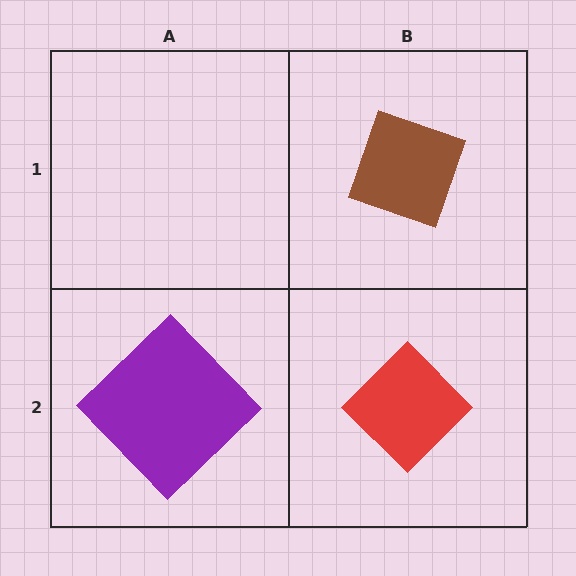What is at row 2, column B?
A red diamond.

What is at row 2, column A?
A purple diamond.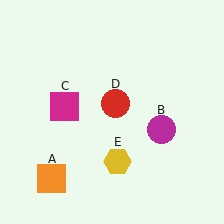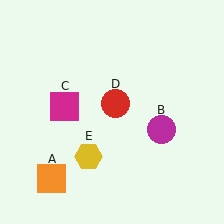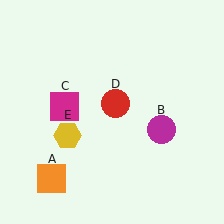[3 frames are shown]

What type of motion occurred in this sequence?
The yellow hexagon (object E) rotated clockwise around the center of the scene.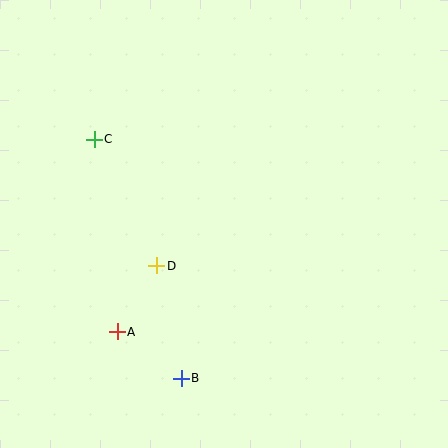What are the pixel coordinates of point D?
Point D is at (157, 266).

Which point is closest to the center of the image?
Point D at (157, 266) is closest to the center.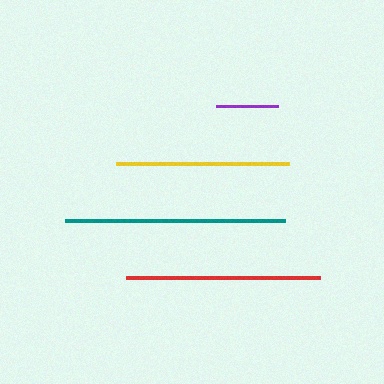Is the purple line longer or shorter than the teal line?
The teal line is longer than the purple line.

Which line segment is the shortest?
The purple line is the shortest at approximately 63 pixels.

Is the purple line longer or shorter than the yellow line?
The yellow line is longer than the purple line.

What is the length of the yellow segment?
The yellow segment is approximately 173 pixels long.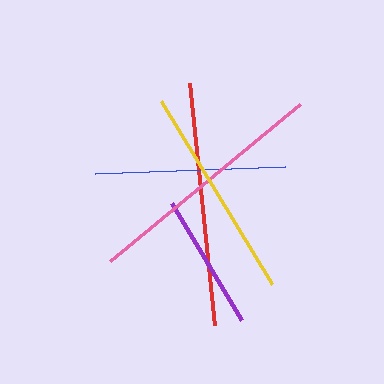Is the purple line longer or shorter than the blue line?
The blue line is longer than the purple line.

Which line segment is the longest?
The pink line is the longest at approximately 246 pixels.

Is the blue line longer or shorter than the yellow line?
The yellow line is longer than the blue line.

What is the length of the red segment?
The red segment is approximately 243 pixels long.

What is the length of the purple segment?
The purple segment is approximately 136 pixels long.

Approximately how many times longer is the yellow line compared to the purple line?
The yellow line is approximately 1.6 times the length of the purple line.